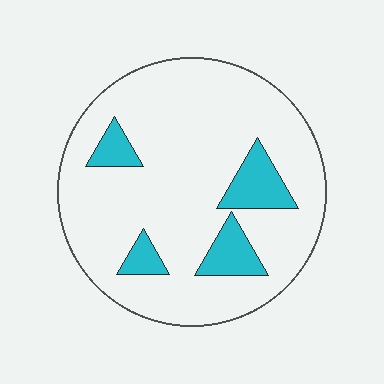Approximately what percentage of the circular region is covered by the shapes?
Approximately 15%.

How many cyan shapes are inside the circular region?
4.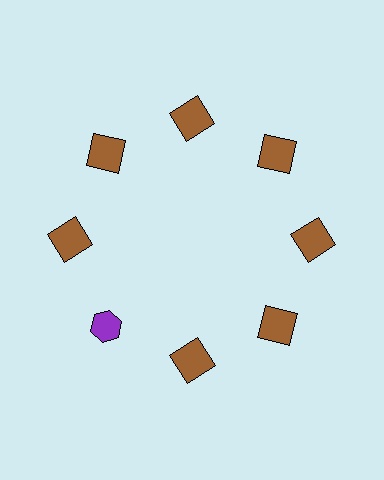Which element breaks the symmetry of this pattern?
The purple hexagon at roughly the 8 o'clock position breaks the symmetry. All other shapes are brown squares.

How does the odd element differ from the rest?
It differs in both color (purple instead of brown) and shape (hexagon instead of square).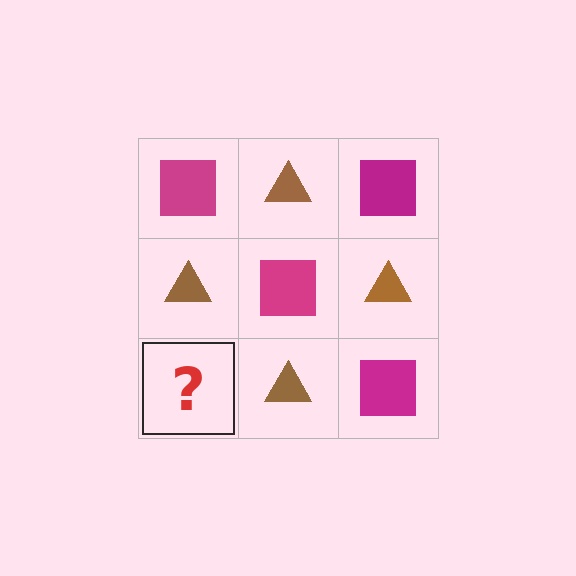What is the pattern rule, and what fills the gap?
The rule is that it alternates magenta square and brown triangle in a checkerboard pattern. The gap should be filled with a magenta square.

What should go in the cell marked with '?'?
The missing cell should contain a magenta square.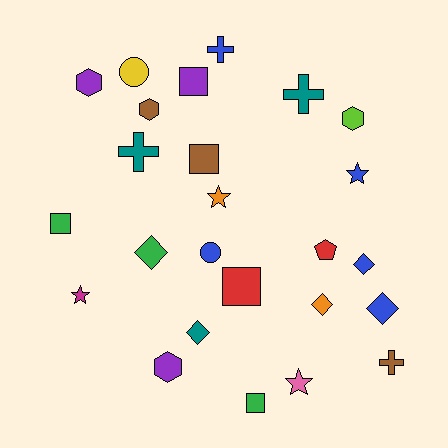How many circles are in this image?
There are 2 circles.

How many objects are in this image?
There are 25 objects.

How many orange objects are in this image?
There are 2 orange objects.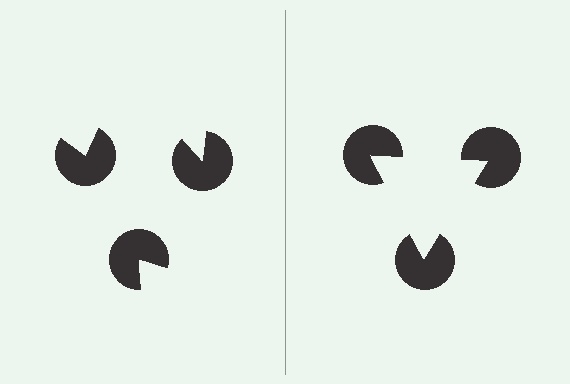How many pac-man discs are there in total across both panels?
6 — 3 on each side.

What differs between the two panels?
The pac-man discs are positioned identically on both sides; only the wedge orientations differ. On the right they align to a triangle; on the left they are misaligned.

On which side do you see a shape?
An illusory triangle appears on the right side. On the left side the wedge cuts are rotated, so no coherent shape forms.